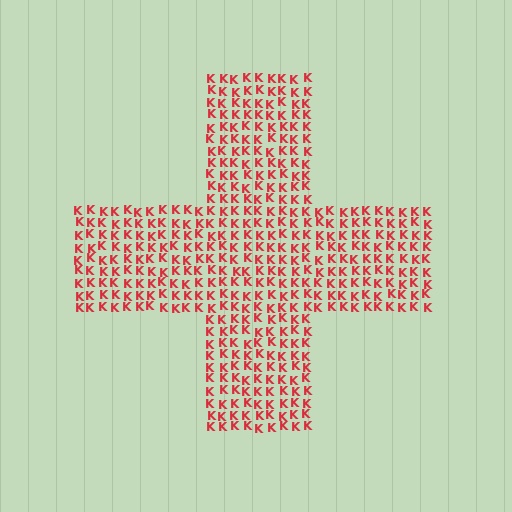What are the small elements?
The small elements are letter K's.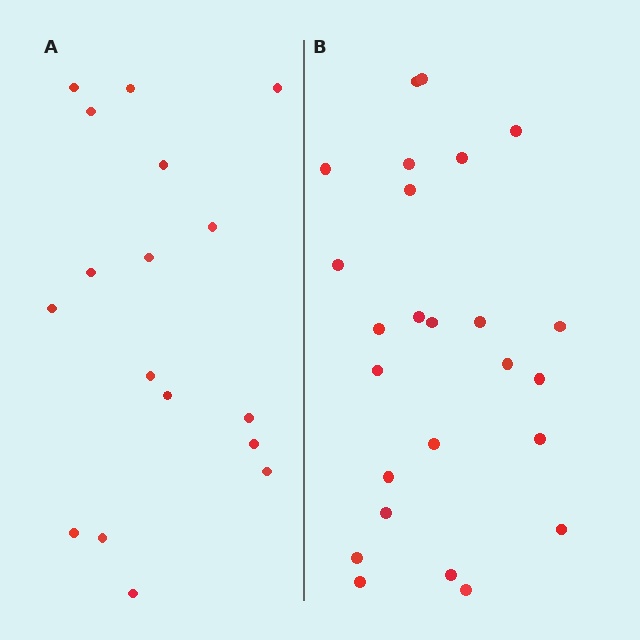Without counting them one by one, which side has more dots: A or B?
Region B (the right region) has more dots.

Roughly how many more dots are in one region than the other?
Region B has roughly 8 or so more dots than region A.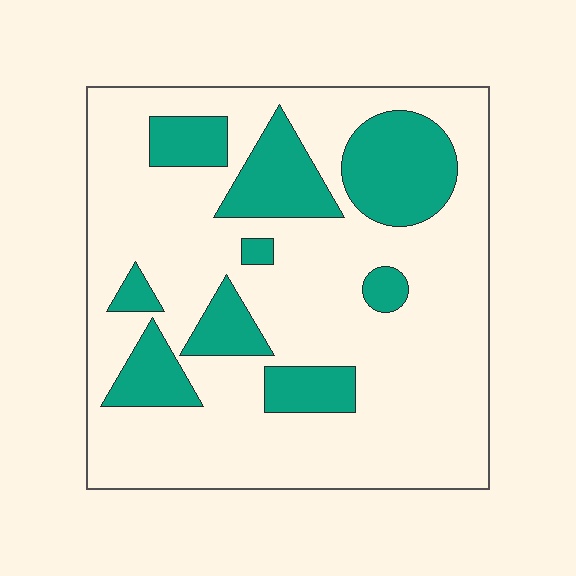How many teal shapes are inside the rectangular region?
9.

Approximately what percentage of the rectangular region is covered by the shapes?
Approximately 25%.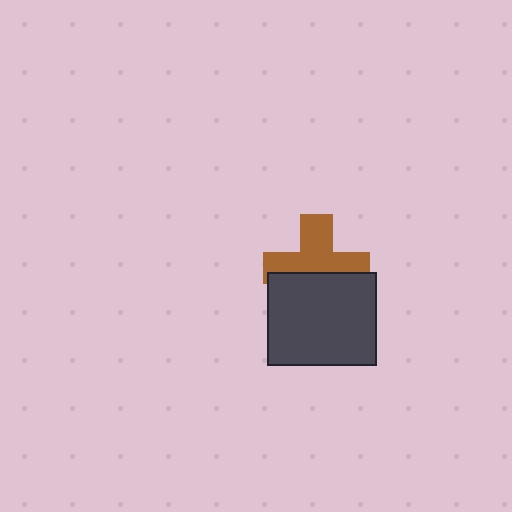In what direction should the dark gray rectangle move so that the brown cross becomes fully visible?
The dark gray rectangle should move down. That is the shortest direction to clear the overlap and leave the brown cross fully visible.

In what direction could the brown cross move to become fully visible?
The brown cross could move up. That would shift it out from behind the dark gray rectangle entirely.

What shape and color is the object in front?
The object in front is a dark gray rectangle.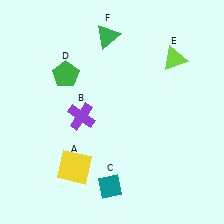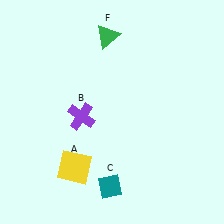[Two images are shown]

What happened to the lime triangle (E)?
The lime triangle (E) was removed in Image 2. It was in the top-right area of Image 1.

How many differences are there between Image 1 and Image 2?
There are 2 differences between the two images.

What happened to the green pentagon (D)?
The green pentagon (D) was removed in Image 2. It was in the top-left area of Image 1.